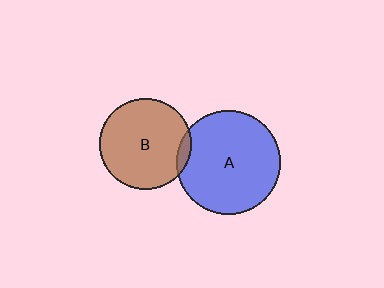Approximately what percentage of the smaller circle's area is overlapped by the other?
Approximately 5%.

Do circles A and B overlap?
Yes.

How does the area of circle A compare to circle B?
Approximately 1.3 times.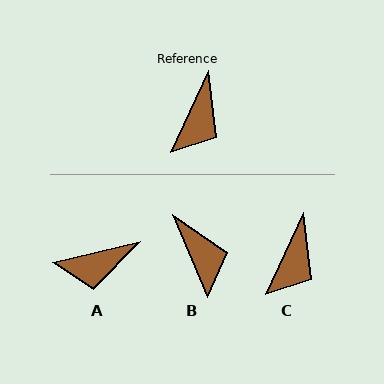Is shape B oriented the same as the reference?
No, it is off by about 48 degrees.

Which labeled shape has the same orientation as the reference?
C.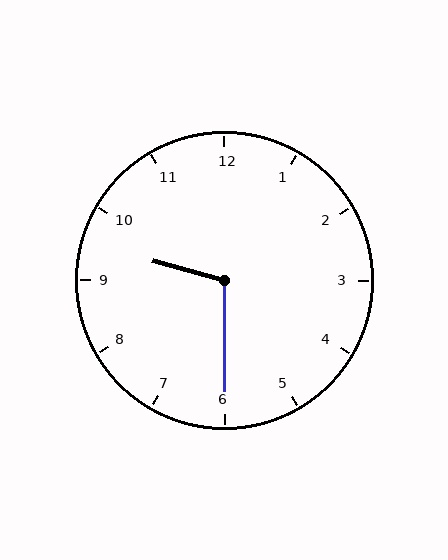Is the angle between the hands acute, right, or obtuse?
It is obtuse.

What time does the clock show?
9:30.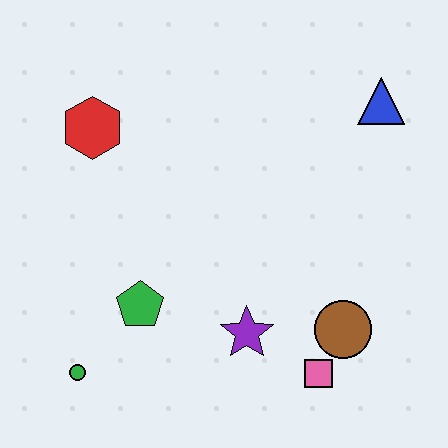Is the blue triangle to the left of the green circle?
No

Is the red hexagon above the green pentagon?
Yes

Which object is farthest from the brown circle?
The red hexagon is farthest from the brown circle.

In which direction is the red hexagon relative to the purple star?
The red hexagon is above the purple star.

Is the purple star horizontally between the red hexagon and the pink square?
Yes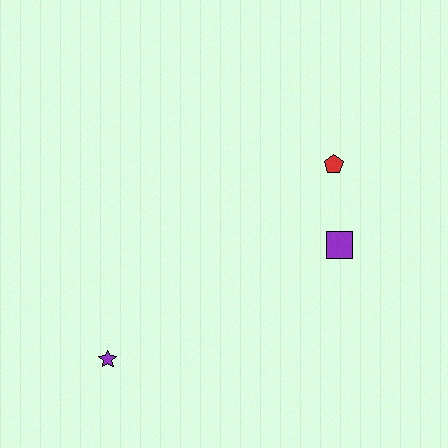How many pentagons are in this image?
There is 1 pentagon.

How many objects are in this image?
There are 3 objects.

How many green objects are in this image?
There are no green objects.